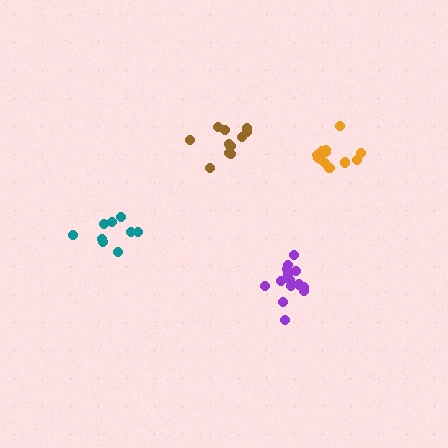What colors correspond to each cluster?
The clusters are colored: teal, purple, orange, brown.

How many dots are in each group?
Group 1: 9 dots, Group 2: 14 dots, Group 3: 12 dots, Group 4: 11 dots (46 total).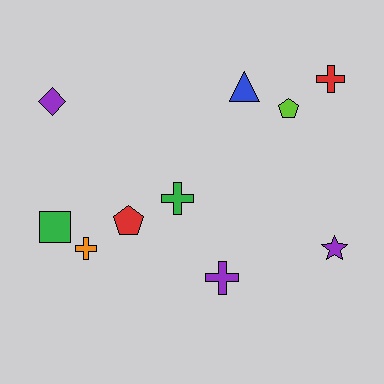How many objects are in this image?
There are 10 objects.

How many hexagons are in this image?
There are no hexagons.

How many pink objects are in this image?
There are no pink objects.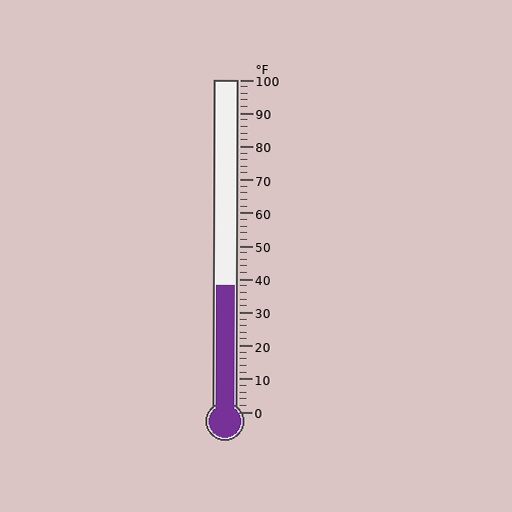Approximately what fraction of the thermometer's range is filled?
The thermometer is filled to approximately 40% of its range.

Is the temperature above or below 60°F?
The temperature is below 60°F.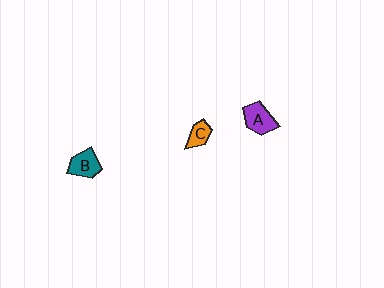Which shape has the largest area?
Shape A (purple).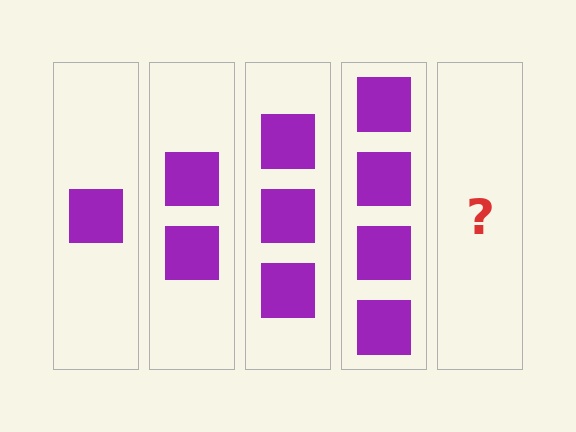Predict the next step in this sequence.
The next step is 5 squares.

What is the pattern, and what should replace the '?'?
The pattern is that each step adds one more square. The '?' should be 5 squares.